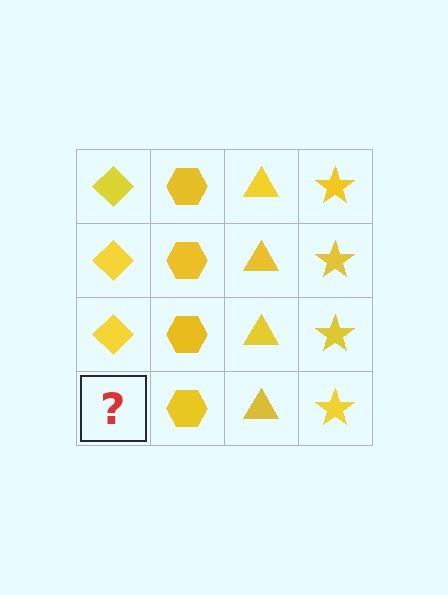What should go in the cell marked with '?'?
The missing cell should contain a yellow diamond.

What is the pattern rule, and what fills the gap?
The rule is that each column has a consistent shape. The gap should be filled with a yellow diamond.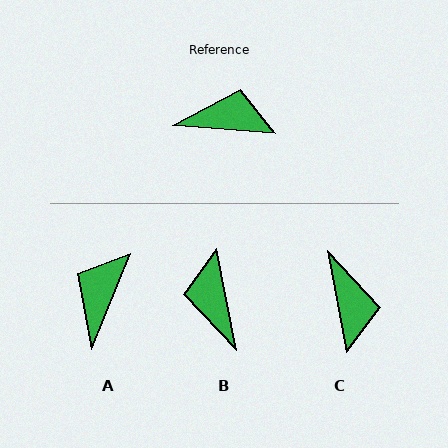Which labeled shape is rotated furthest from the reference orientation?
B, about 106 degrees away.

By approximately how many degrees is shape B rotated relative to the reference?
Approximately 106 degrees counter-clockwise.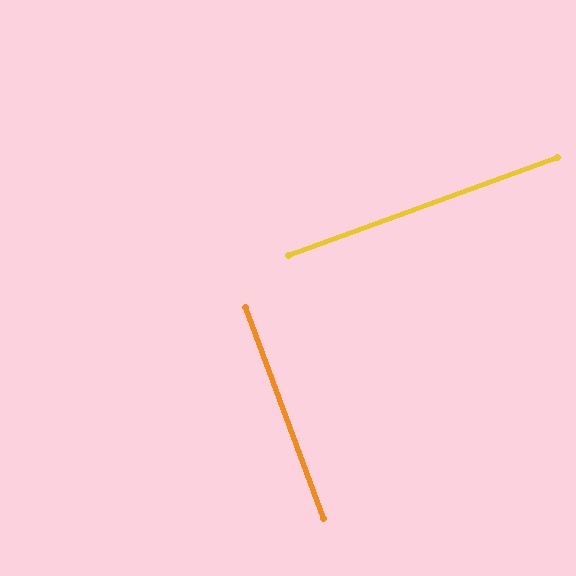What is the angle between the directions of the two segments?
Approximately 90 degrees.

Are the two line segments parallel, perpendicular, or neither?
Perpendicular — they meet at approximately 90°.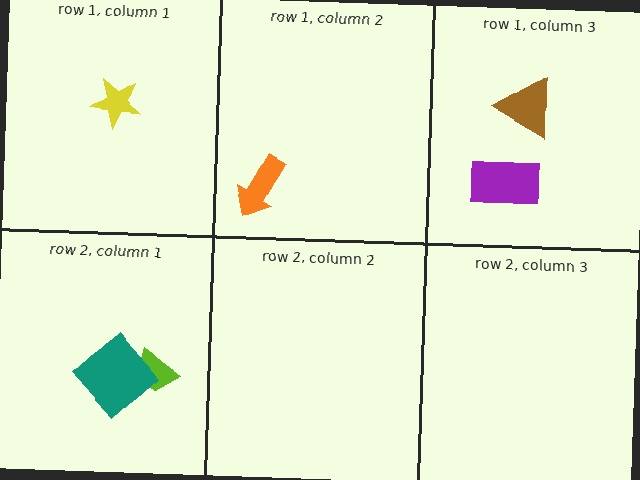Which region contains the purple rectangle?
The row 1, column 3 region.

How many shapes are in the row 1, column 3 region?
2.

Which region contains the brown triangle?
The row 1, column 3 region.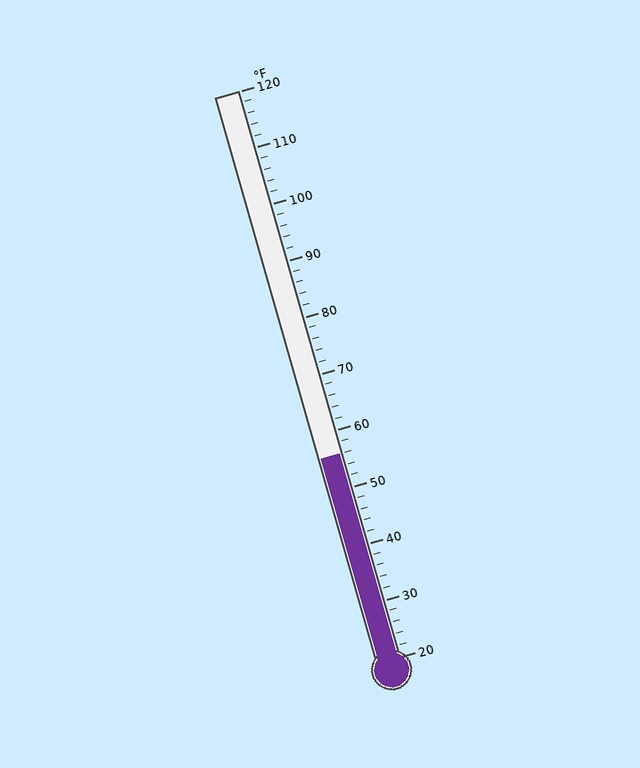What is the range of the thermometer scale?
The thermometer scale ranges from 20°F to 120°F.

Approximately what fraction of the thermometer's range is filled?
The thermometer is filled to approximately 35% of its range.